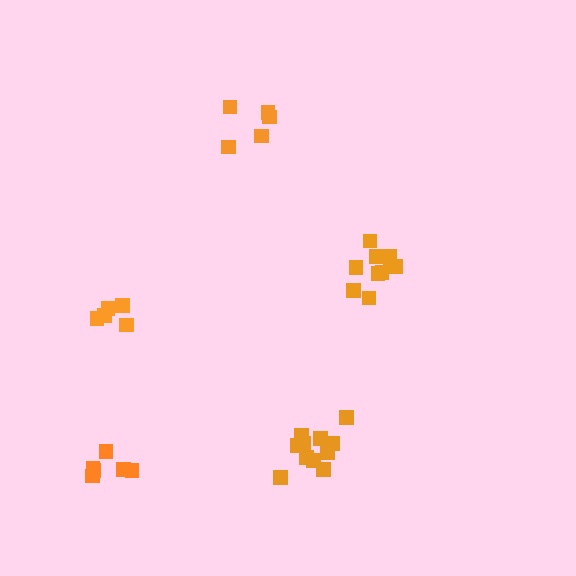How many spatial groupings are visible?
There are 5 spatial groupings.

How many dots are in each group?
Group 1: 5 dots, Group 2: 10 dots, Group 3: 5 dots, Group 4: 6 dots, Group 5: 11 dots (37 total).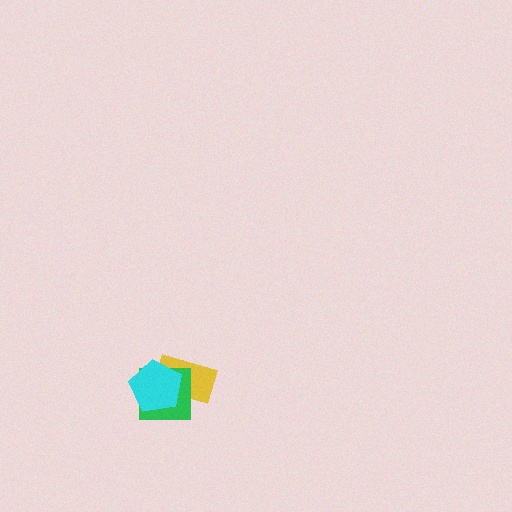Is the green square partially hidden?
Yes, it is partially covered by another shape.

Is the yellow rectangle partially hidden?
Yes, it is partially covered by another shape.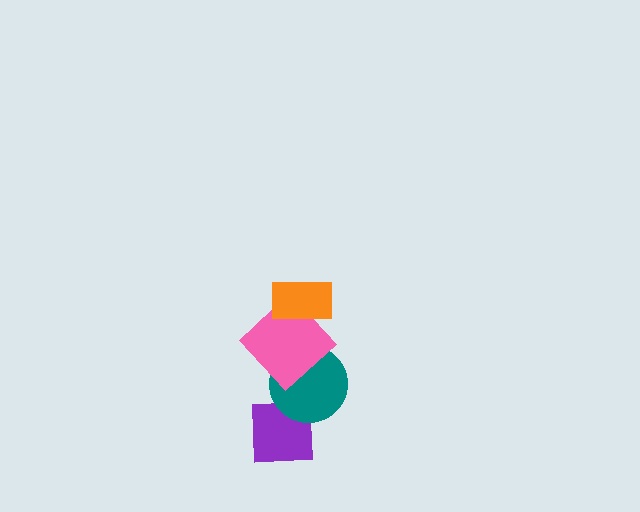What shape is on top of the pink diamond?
The orange rectangle is on top of the pink diamond.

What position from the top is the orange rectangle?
The orange rectangle is 1st from the top.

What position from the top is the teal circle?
The teal circle is 3rd from the top.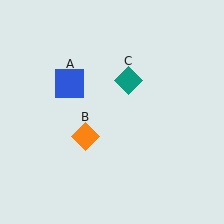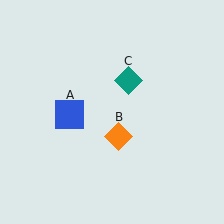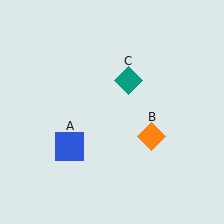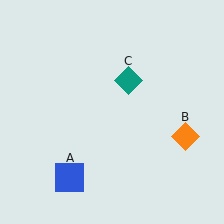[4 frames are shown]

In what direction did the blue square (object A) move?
The blue square (object A) moved down.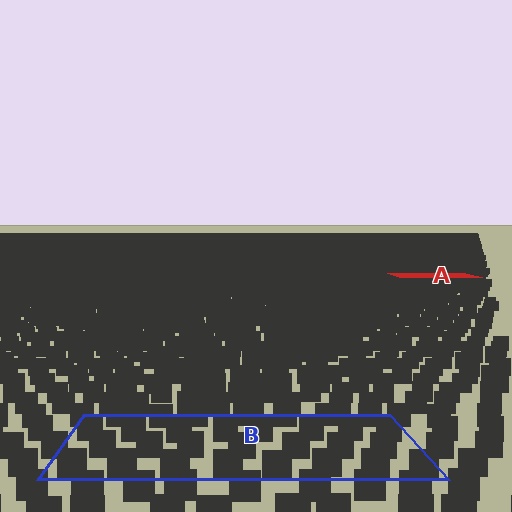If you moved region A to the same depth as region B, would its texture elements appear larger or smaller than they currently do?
They would appear larger. At a closer depth, the same texture elements are projected at a bigger on-screen size.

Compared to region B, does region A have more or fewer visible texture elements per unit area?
Region A has more texture elements per unit area — they are packed more densely because it is farther away.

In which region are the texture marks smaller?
The texture marks are smaller in region A, because it is farther away.